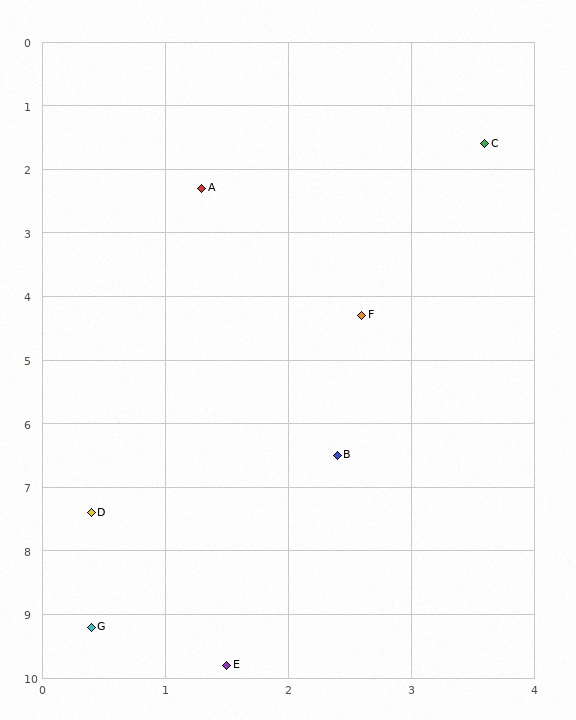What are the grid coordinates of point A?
Point A is at approximately (1.3, 2.3).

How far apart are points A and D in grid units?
Points A and D are about 5.2 grid units apart.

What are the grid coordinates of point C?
Point C is at approximately (3.6, 1.6).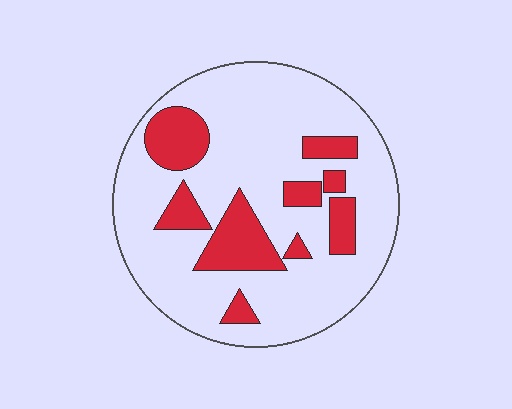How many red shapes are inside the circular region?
9.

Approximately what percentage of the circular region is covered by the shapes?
Approximately 25%.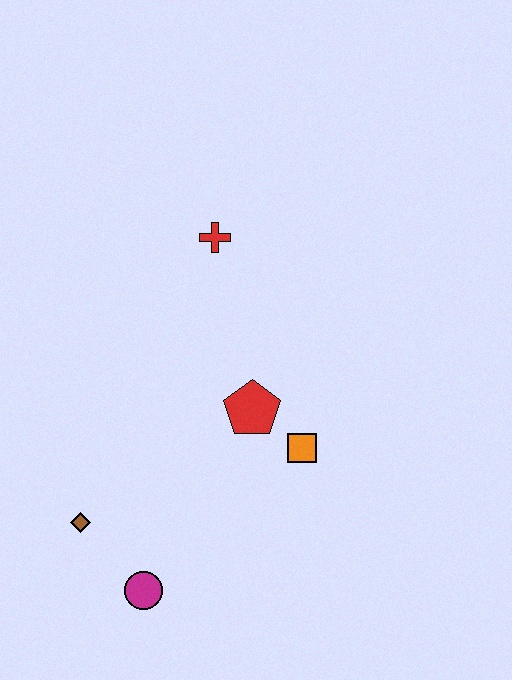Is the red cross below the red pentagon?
No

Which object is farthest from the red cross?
The magenta circle is farthest from the red cross.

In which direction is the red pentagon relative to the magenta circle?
The red pentagon is above the magenta circle.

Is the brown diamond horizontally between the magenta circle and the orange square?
No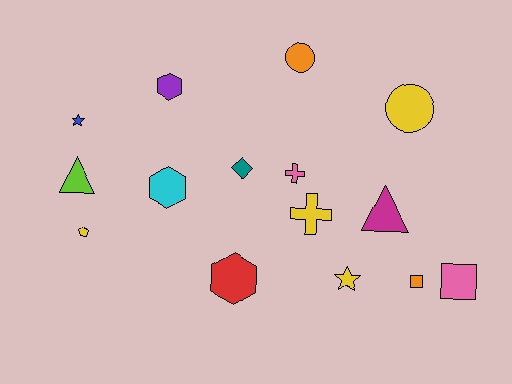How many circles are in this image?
There are 2 circles.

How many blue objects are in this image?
There is 1 blue object.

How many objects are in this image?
There are 15 objects.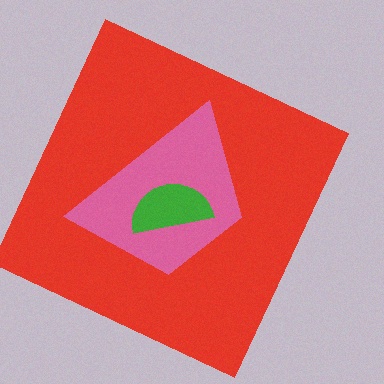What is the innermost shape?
The green semicircle.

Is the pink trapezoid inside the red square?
Yes.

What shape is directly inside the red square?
The pink trapezoid.